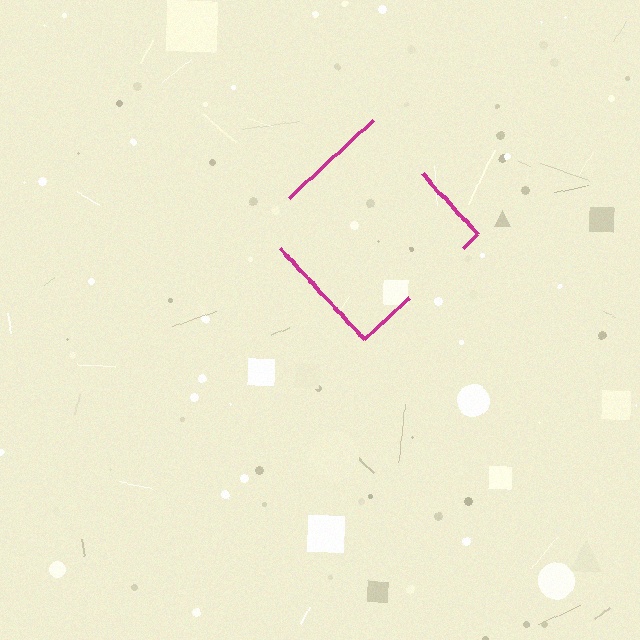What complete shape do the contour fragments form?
The contour fragments form a diamond.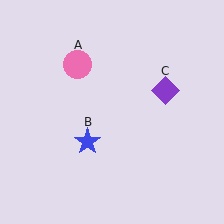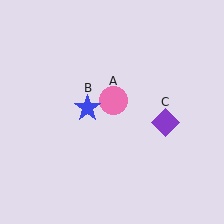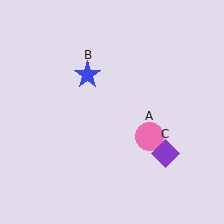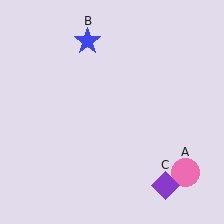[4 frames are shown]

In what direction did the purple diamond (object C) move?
The purple diamond (object C) moved down.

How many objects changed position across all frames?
3 objects changed position: pink circle (object A), blue star (object B), purple diamond (object C).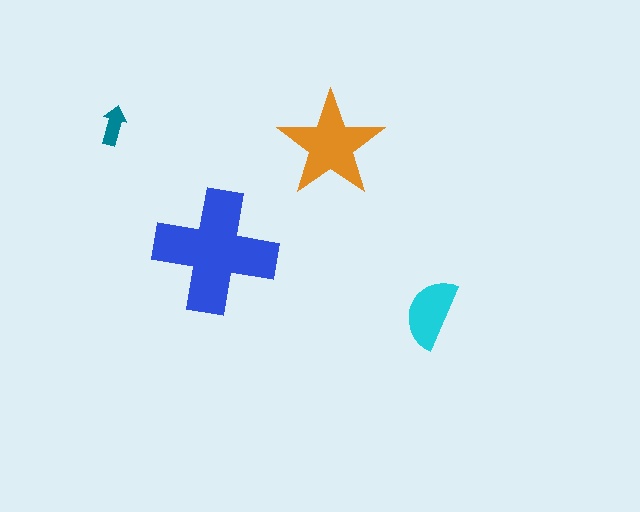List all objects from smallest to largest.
The teal arrow, the cyan semicircle, the orange star, the blue cross.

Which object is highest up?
The teal arrow is topmost.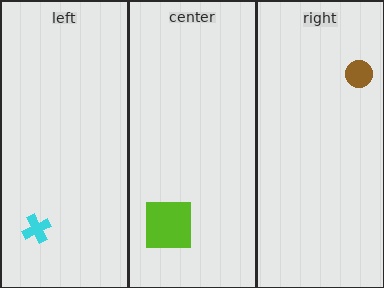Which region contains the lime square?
The center region.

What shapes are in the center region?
The lime square.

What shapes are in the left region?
The cyan cross.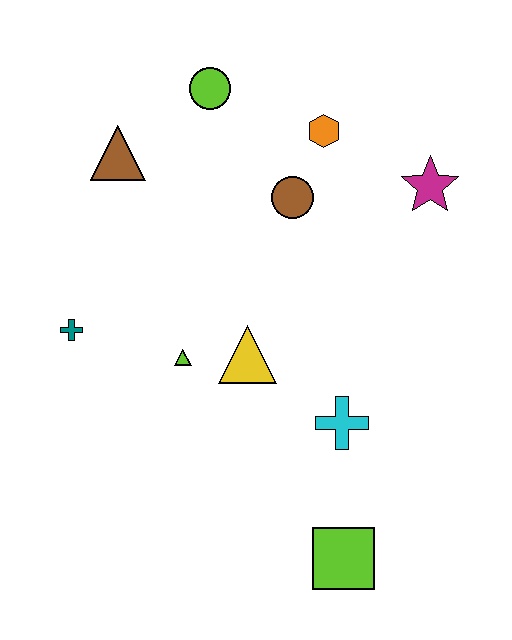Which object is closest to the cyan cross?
The yellow triangle is closest to the cyan cross.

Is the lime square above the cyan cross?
No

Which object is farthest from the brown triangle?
The lime square is farthest from the brown triangle.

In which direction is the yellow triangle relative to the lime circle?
The yellow triangle is below the lime circle.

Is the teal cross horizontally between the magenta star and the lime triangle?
No